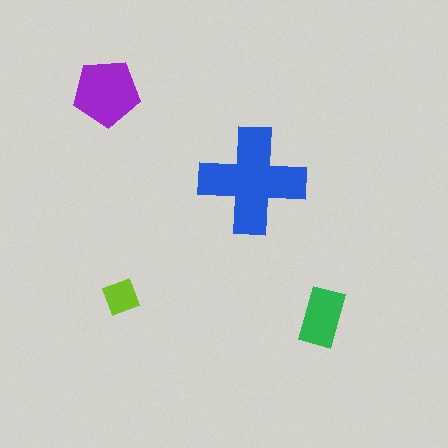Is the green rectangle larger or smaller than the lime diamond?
Larger.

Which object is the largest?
The blue cross.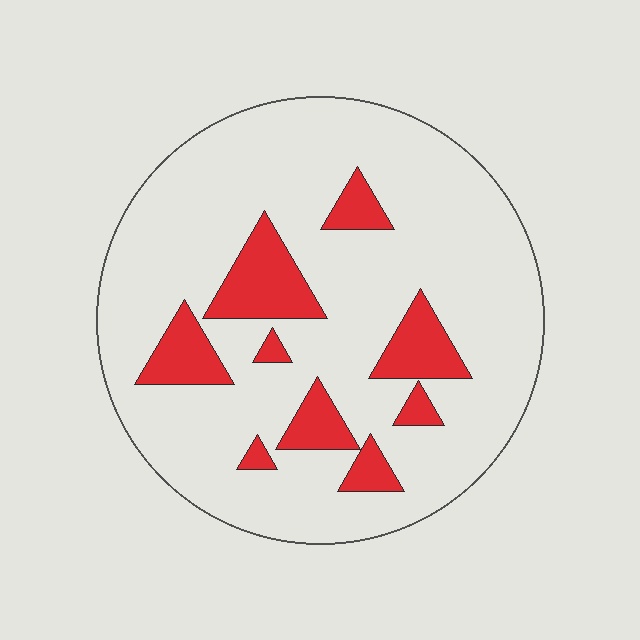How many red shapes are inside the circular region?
9.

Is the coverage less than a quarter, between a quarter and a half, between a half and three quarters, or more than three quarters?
Less than a quarter.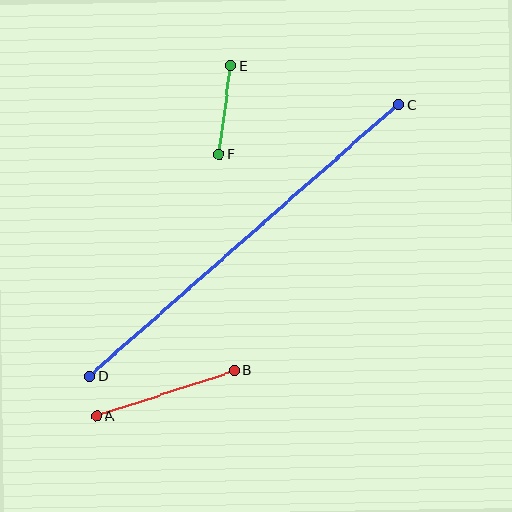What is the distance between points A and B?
The distance is approximately 145 pixels.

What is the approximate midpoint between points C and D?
The midpoint is at approximately (244, 240) pixels.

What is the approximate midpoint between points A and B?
The midpoint is at approximately (166, 393) pixels.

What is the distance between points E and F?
The distance is approximately 89 pixels.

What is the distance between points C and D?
The distance is approximately 411 pixels.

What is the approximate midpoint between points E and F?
The midpoint is at approximately (225, 110) pixels.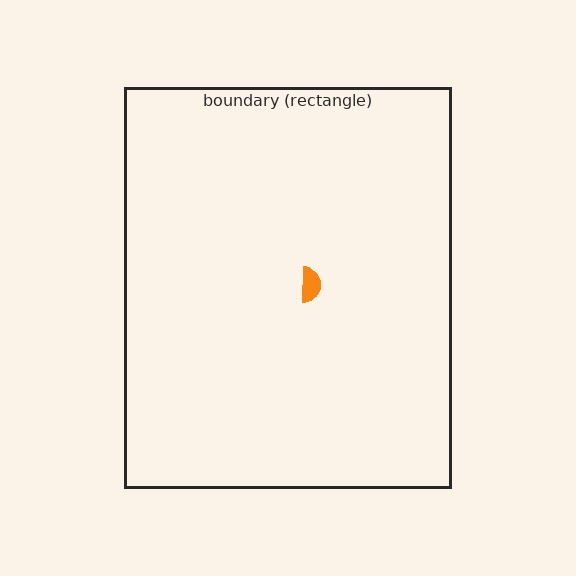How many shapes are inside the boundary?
1 inside, 0 outside.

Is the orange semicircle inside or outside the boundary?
Inside.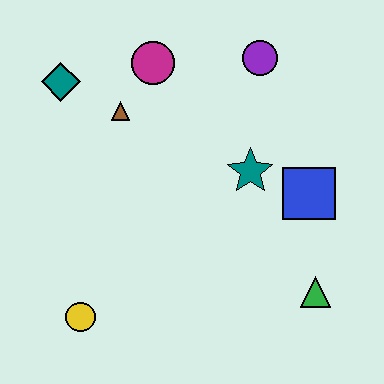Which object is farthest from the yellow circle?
The purple circle is farthest from the yellow circle.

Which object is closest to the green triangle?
The blue square is closest to the green triangle.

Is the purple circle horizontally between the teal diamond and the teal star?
No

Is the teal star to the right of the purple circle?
No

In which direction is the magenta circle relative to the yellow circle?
The magenta circle is above the yellow circle.